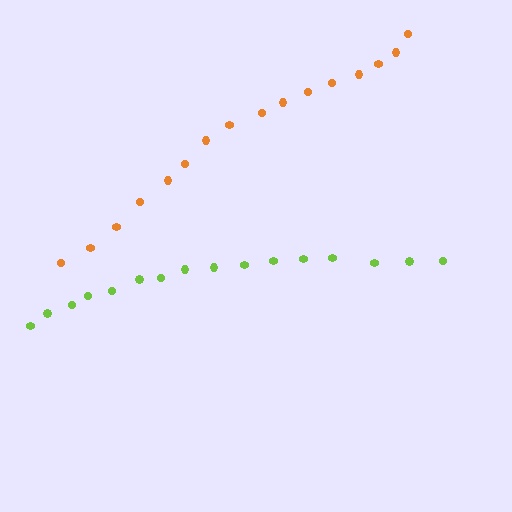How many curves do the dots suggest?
There are 2 distinct paths.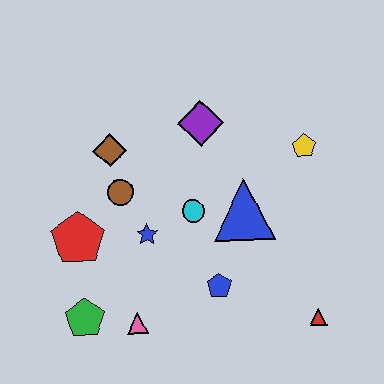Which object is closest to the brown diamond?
The brown circle is closest to the brown diamond.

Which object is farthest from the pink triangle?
The yellow pentagon is farthest from the pink triangle.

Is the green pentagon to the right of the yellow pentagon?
No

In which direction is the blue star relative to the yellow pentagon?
The blue star is to the left of the yellow pentagon.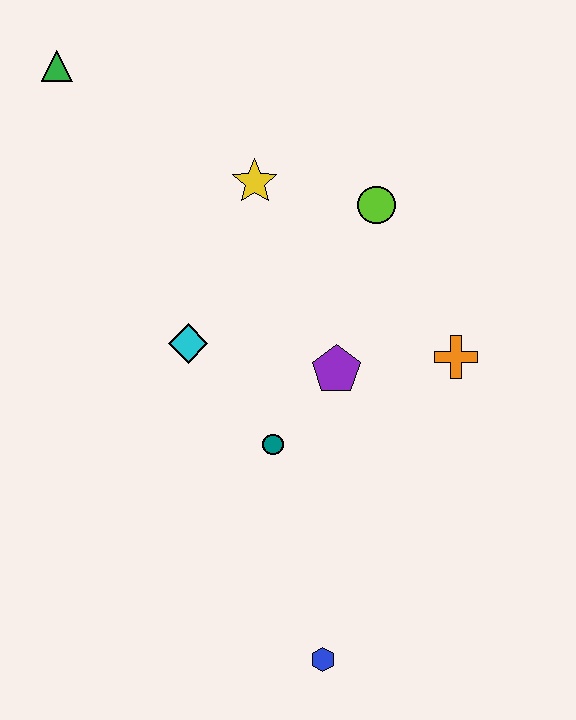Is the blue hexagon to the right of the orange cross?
No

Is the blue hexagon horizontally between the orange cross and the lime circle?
No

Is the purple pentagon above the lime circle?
No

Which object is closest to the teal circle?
The purple pentagon is closest to the teal circle.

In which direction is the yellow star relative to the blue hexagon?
The yellow star is above the blue hexagon.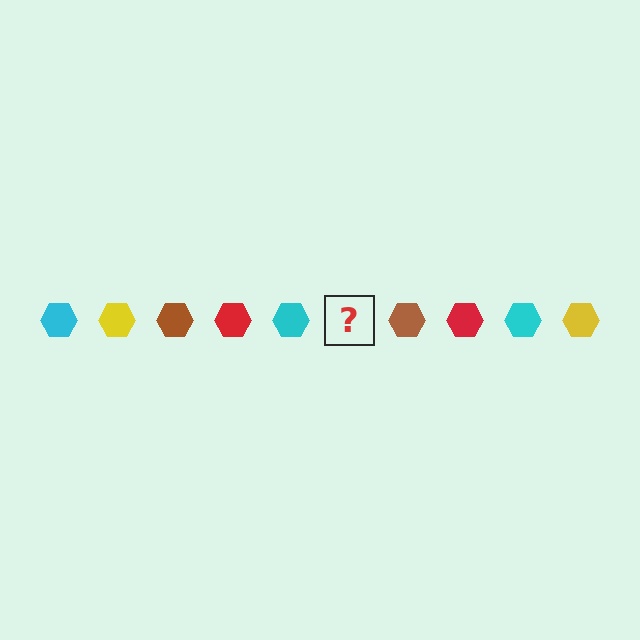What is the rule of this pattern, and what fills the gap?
The rule is that the pattern cycles through cyan, yellow, brown, red hexagons. The gap should be filled with a yellow hexagon.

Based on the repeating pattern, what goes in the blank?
The blank should be a yellow hexagon.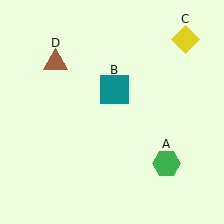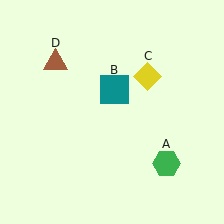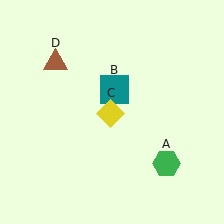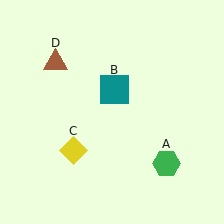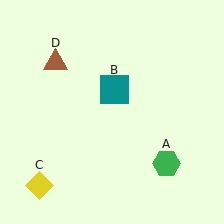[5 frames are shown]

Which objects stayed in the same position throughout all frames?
Green hexagon (object A) and teal square (object B) and brown triangle (object D) remained stationary.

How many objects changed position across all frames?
1 object changed position: yellow diamond (object C).